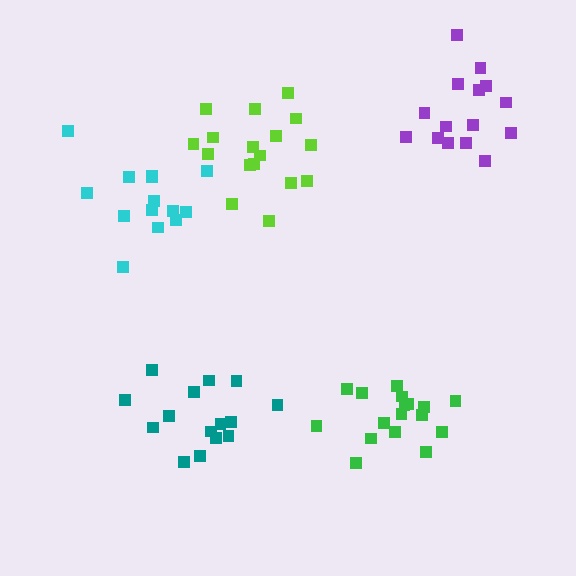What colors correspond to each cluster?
The clusters are colored: cyan, purple, lime, teal, green.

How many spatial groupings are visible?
There are 5 spatial groupings.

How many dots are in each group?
Group 1: 14 dots, Group 2: 15 dots, Group 3: 17 dots, Group 4: 15 dots, Group 5: 17 dots (78 total).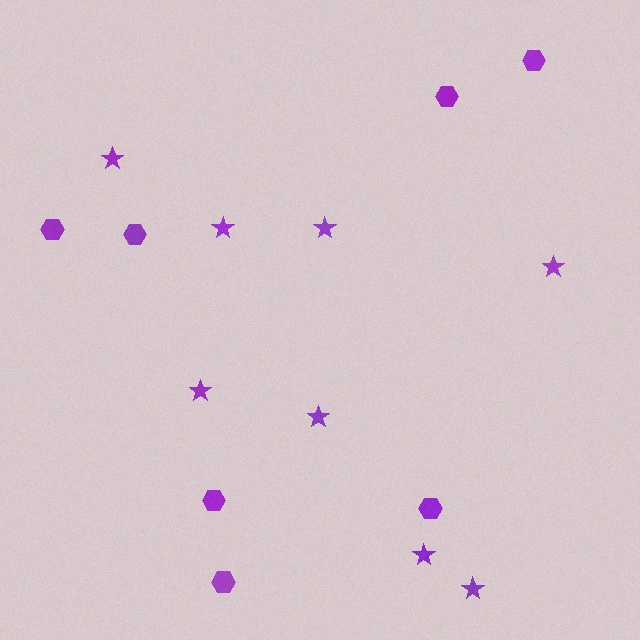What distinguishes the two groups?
There are 2 groups: one group of hexagons (7) and one group of stars (8).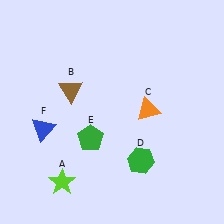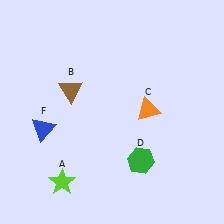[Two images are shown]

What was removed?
The green pentagon (E) was removed in Image 2.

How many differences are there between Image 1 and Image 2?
There is 1 difference between the two images.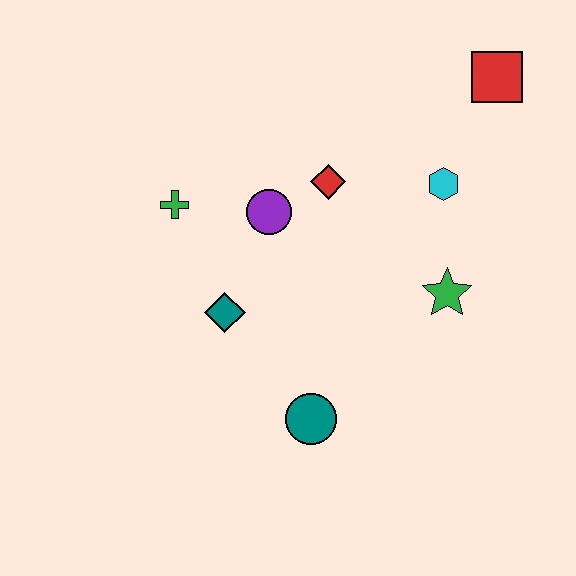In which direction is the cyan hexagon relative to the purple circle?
The cyan hexagon is to the right of the purple circle.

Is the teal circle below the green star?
Yes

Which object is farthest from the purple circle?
The red square is farthest from the purple circle.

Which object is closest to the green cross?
The purple circle is closest to the green cross.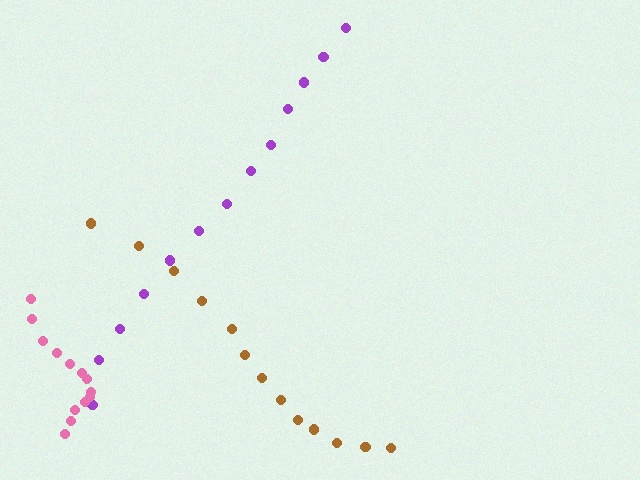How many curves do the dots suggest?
There are 3 distinct paths.